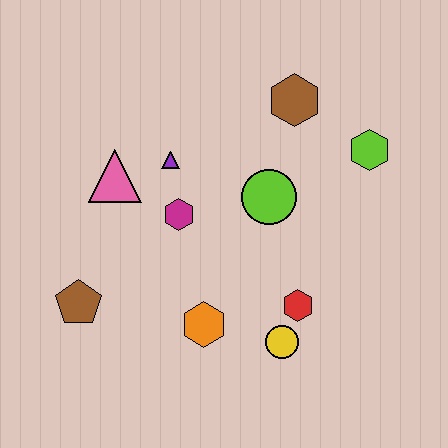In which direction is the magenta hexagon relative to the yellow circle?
The magenta hexagon is above the yellow circle.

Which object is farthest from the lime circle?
The brown pentagon is farthest from the lime circle.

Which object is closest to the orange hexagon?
The yellow circle is closest to the orange hexagon.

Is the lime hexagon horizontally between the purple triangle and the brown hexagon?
No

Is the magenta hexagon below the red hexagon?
No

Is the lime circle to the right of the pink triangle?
Yes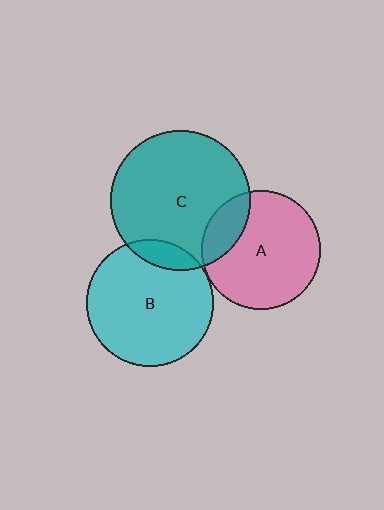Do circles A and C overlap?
Yes.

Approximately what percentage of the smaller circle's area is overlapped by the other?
Approximately 20%.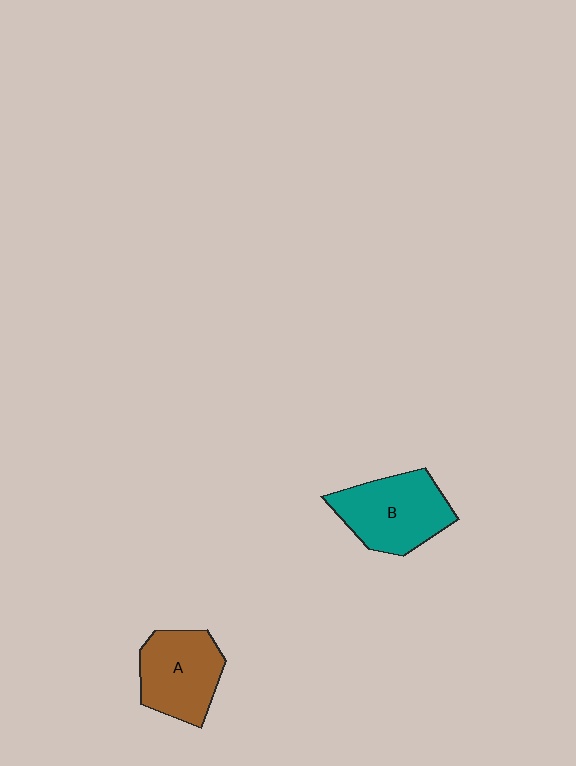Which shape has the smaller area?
Shape A (brown).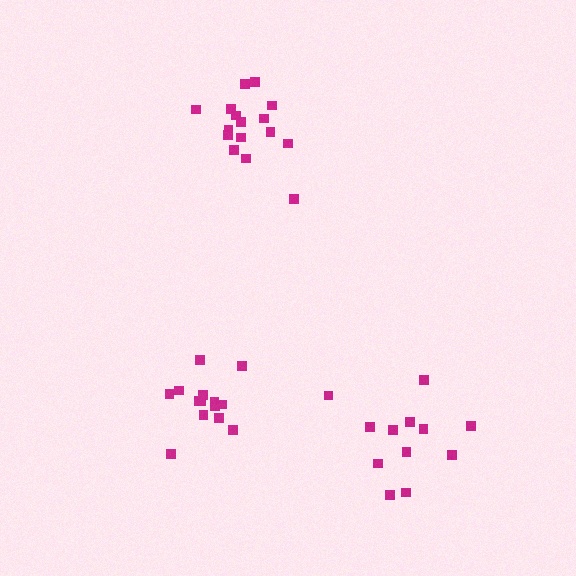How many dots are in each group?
Group 1: 16 dots, Group 2: 12 dots, Group 3: 14 dots (42 total).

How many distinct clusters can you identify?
There are 3 distinct clusters.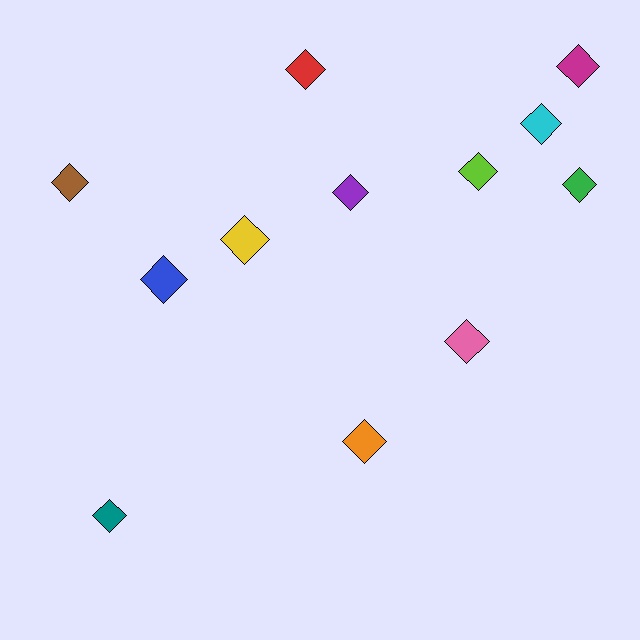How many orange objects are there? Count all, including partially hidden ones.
There is 1 orange object.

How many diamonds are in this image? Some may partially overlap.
There are 12 diamonds.